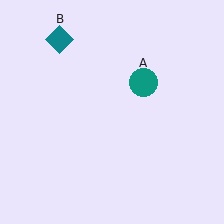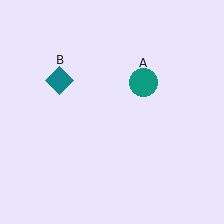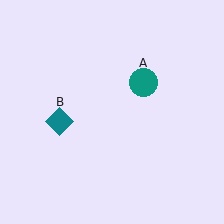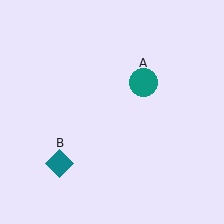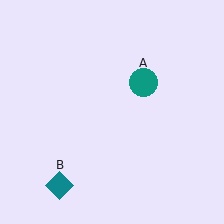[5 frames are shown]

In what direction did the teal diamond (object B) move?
The teal diamond (object B) moved down.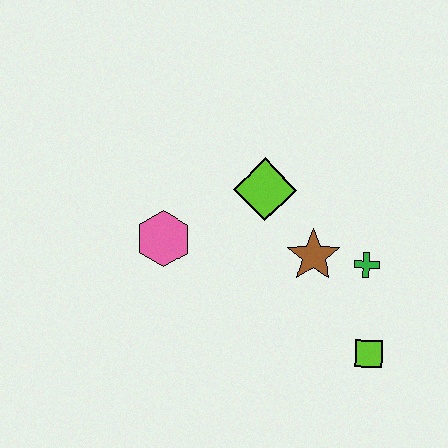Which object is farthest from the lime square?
The pink hexagon is farthest from the lime square.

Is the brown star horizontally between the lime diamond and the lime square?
Yes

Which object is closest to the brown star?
The green cross is closest to the brown star.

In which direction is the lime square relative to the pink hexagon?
The lime square is to the right of the pink hexagon.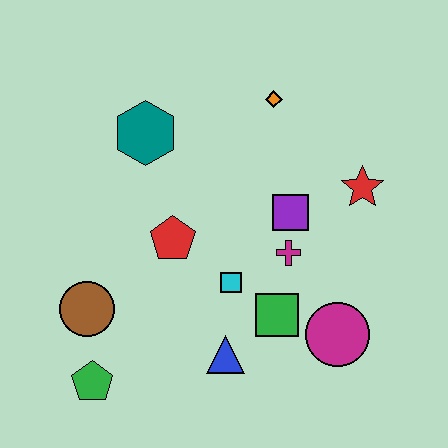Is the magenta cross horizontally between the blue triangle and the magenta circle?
Yes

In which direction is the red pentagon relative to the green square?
The red pentagon is to the left of the green square.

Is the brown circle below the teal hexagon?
Yes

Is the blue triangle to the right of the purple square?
No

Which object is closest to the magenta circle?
The green square is closest to the magenta circle.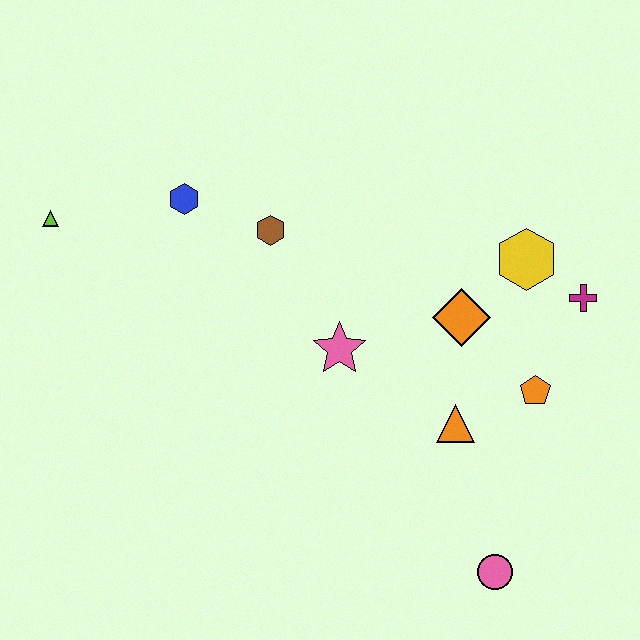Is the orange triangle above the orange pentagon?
No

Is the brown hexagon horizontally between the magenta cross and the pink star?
No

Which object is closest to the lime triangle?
The blue hexagon is closest to the lime triangle.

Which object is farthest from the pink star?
The lime triangle is farthest from the pink star.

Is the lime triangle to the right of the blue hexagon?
No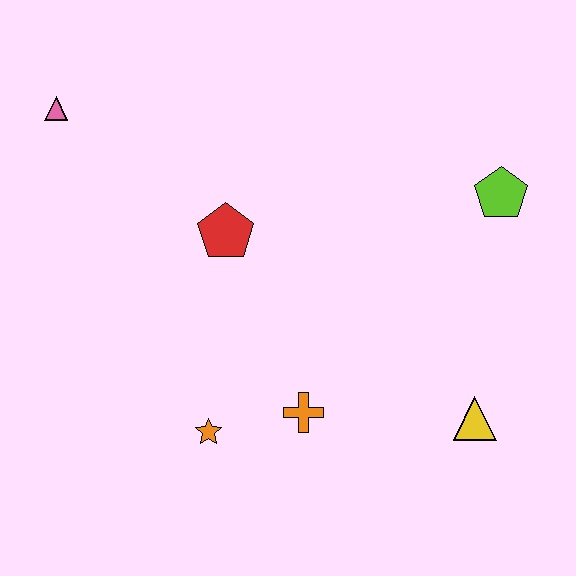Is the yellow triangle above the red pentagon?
No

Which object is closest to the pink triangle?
The red pentagon is closest to the pink triangle.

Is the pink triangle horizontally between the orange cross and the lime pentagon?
No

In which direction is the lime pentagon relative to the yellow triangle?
The lime pentagon is above the yellow triangle.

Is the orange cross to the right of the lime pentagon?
No